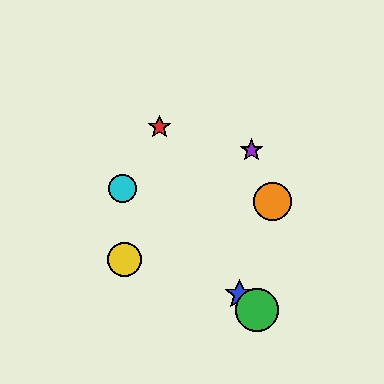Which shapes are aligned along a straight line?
The blue star, the green circle, the cyan circle are aligned along a straight line.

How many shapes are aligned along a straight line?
3 shapes (the blue star, the green circle, the cyan circle) are aligned along a straight line.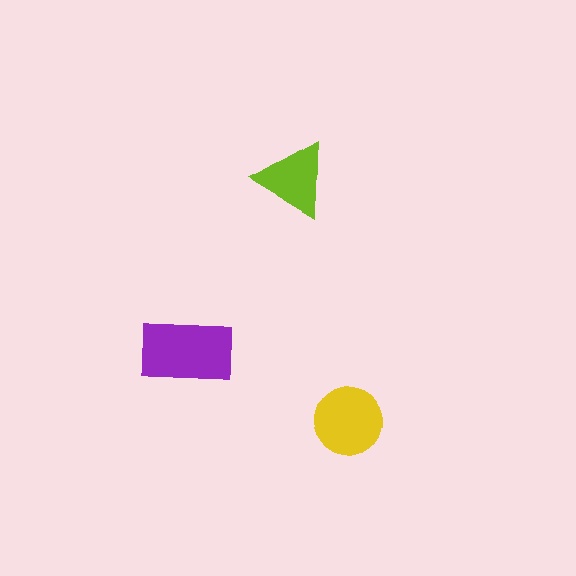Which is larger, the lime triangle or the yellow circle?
The yellow circle.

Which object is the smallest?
The lime triangle.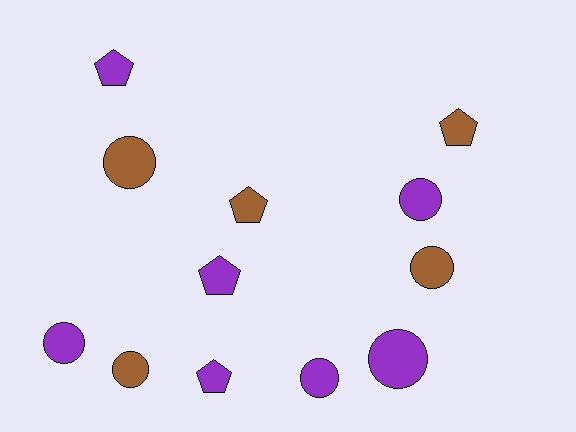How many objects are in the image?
There are 12 objects.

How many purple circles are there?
There are 4 purple circles.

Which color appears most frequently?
Purple, with 7 objects.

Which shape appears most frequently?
Circle, with 7 objects.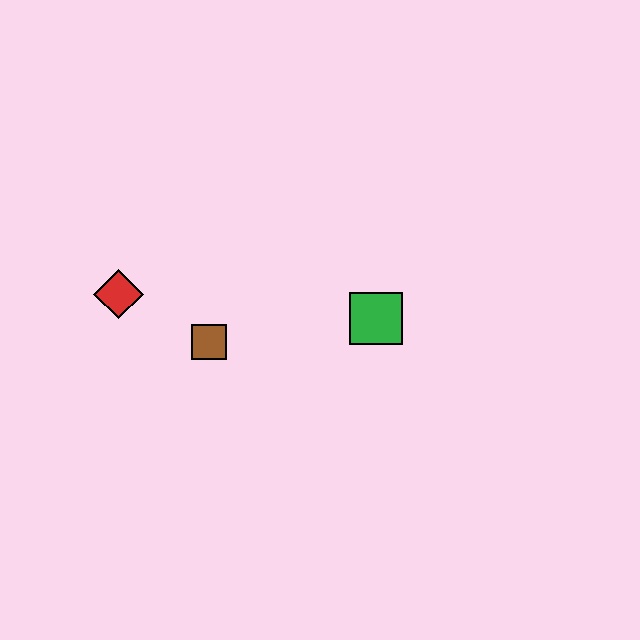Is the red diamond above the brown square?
Yes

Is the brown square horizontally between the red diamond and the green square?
Yes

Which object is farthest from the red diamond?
The green square is farthest from the red diamond.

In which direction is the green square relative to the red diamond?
The green square is to the right of the red diamond.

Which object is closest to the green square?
The brown square is closest to the green square.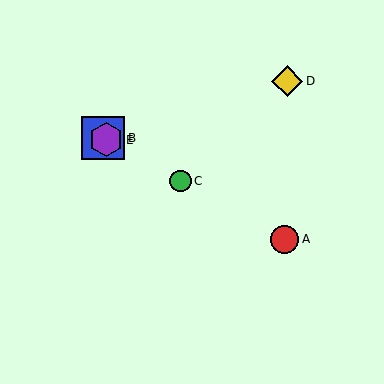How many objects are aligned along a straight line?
4 objects (A, B, C, E) are aligned along a straight line.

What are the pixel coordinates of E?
Object E is at (106, 140).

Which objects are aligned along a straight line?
Objects A, B, C, E are aligned along a straight line.